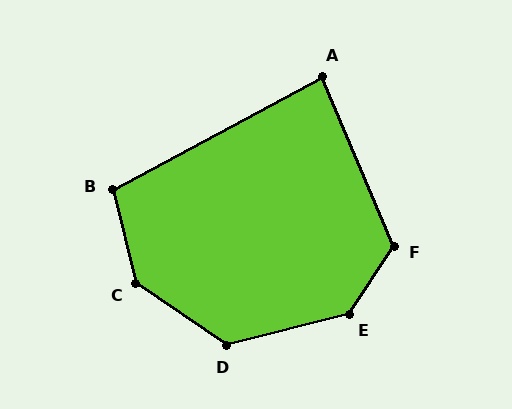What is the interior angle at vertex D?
Approximately 131 degrees (obtuse).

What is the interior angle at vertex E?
Approximately 138 degrees (obtuse).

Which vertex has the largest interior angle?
C, at approximately 138 degrees.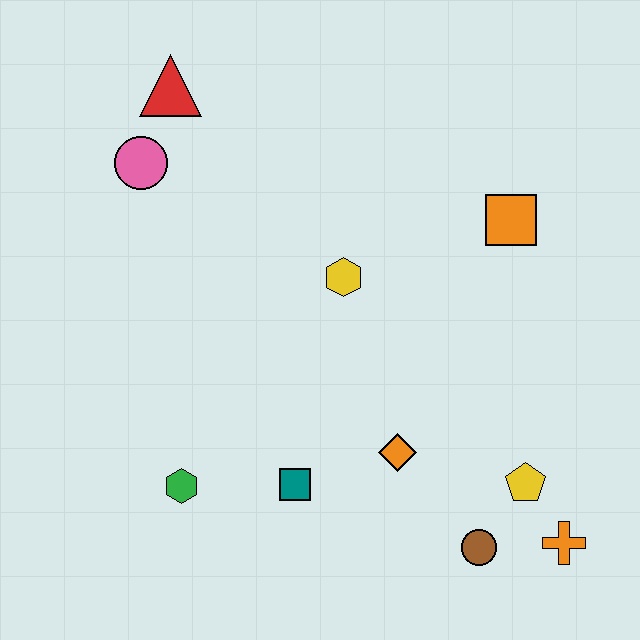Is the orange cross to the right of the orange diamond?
Yes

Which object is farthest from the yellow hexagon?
The orange cross is farthest from the yellow hexagon.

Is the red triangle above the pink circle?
Yes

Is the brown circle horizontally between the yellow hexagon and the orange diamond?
No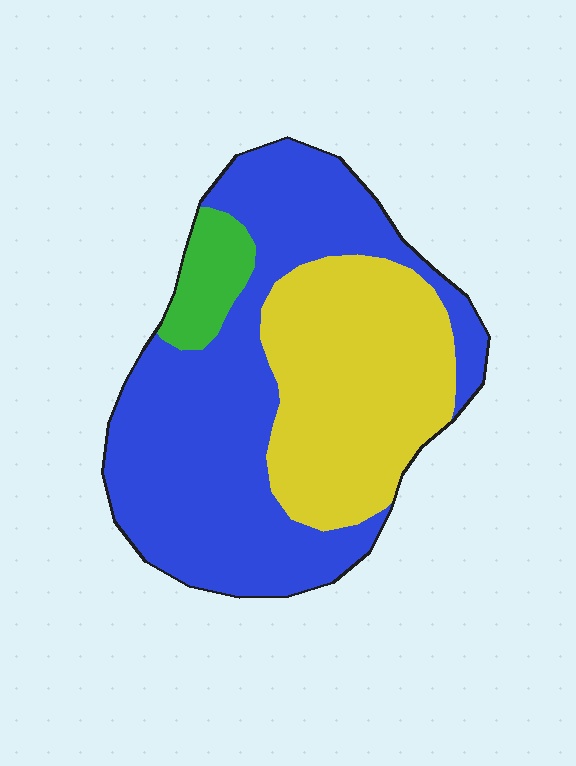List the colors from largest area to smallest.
From largest to smallest: blue, yellow, green.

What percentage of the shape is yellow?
Yellow takes up between a third and a half of the shape.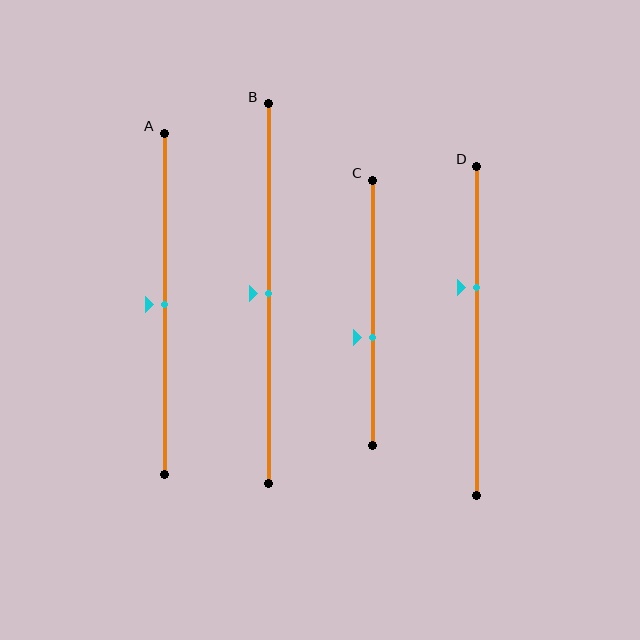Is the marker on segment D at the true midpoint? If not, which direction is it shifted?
No, the marker on segment D is shifted upward by about 13% of the segment length.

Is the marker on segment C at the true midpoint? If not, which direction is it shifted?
No, the marker on segment C is shifted downward by about 9% of the segment length.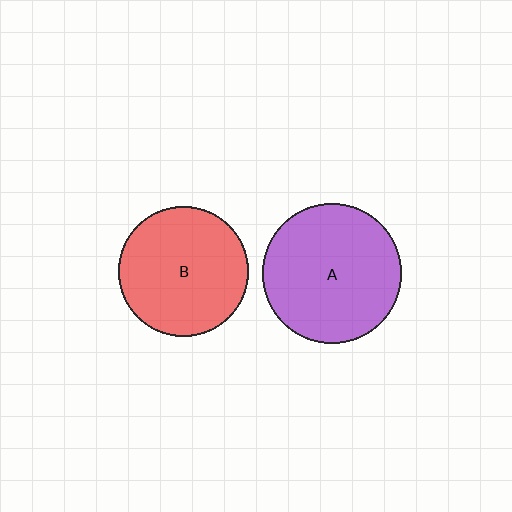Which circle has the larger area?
Circle A (purple).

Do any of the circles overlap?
No, none of the circles overlap.